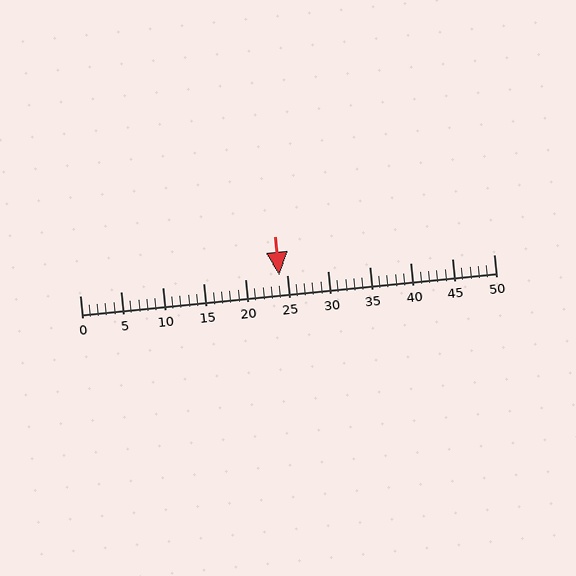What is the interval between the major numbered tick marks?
The major tick marks are spaced 5 units apart.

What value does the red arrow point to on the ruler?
The red arrow points to approximately 24.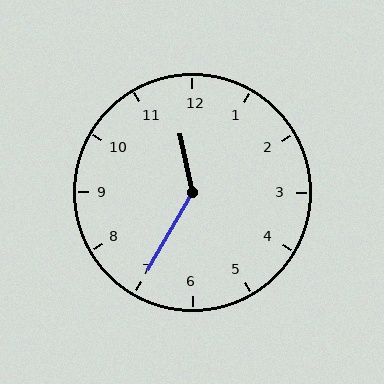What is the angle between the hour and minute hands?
Approximately 138 degrees.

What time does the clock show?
11:35.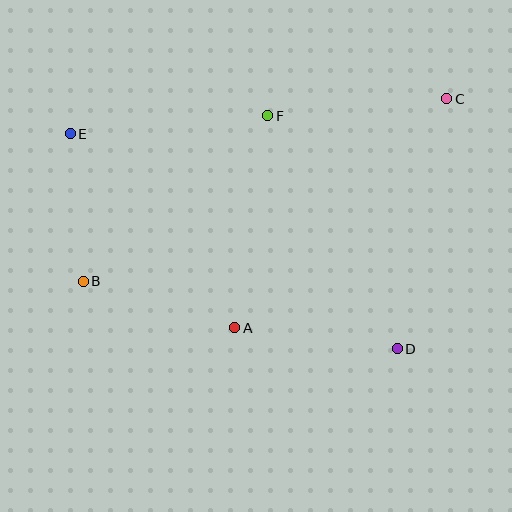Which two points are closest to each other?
Points B and E are closest to each other.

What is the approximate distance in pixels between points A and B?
The distance between A and B is approximately 159 pixels.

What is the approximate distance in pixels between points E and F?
The distance between E and F is approximately 198 pixels.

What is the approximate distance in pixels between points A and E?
The distance between A and E is approximately 255 pixels.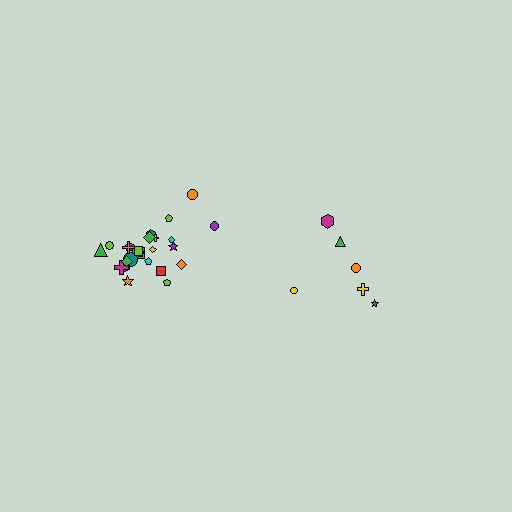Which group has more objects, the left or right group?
The left group.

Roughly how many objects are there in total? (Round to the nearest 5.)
Roughly 30 objects in total.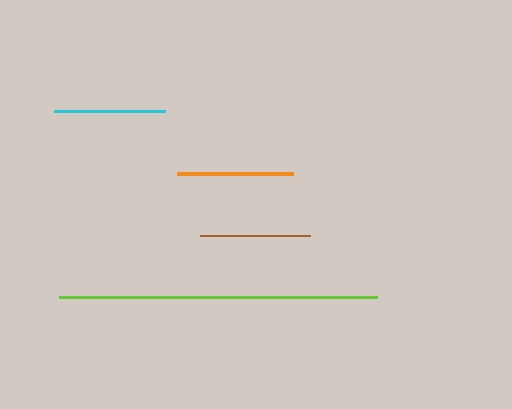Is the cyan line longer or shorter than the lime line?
The lime line is longer than the cyan line.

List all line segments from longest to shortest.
From longest to shortest: lime, orange, cyan, brown.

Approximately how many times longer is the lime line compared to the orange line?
The lime line is approximately 2.7 times the length of the orange line.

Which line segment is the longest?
The lime line is the longest at approximately 317 pixels.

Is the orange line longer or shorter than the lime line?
The lime line is longer than the orange line.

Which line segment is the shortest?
The brown line is the shortest at approximately 110 pixels.